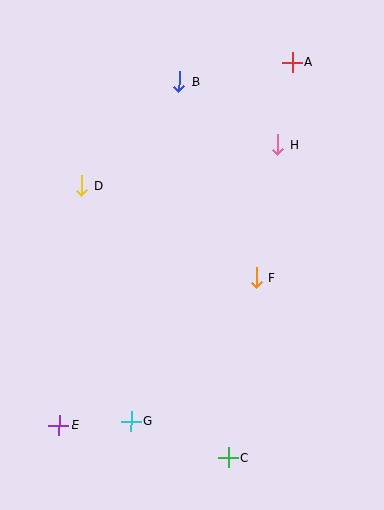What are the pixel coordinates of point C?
Point C is at (229, 458).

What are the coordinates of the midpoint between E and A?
The midpoint between E and A is at (176, 244).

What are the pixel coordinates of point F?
Point F is at (256, 278).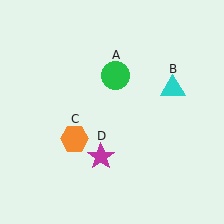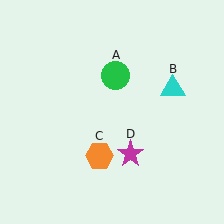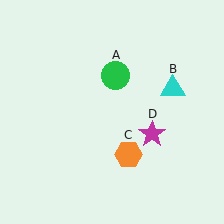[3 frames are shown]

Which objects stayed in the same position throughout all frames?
Green circle (object A) and cyan triangle (object B) remained stationary.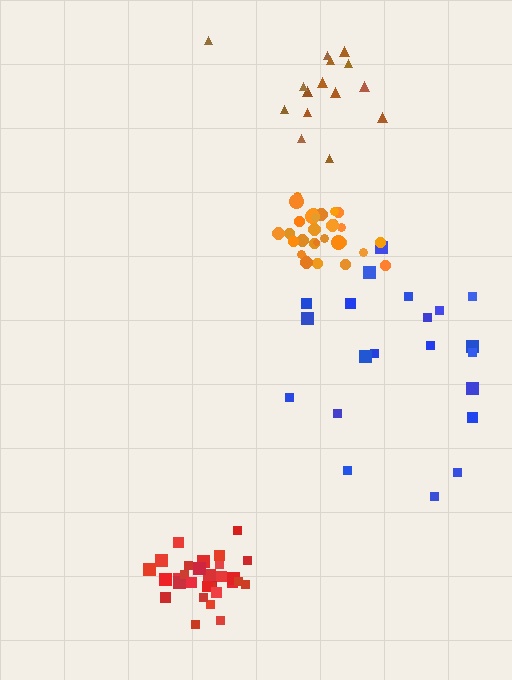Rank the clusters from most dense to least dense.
red, orange, brown, blue.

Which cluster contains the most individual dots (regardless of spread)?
Orange (30).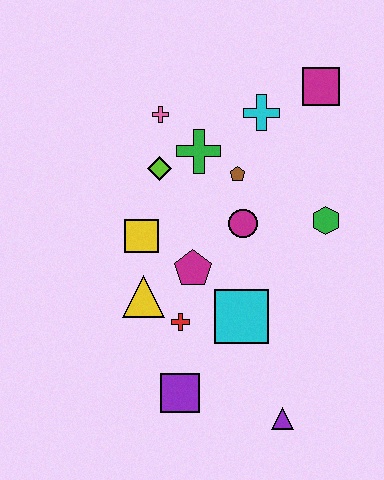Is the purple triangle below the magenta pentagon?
Yes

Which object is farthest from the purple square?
The magenta square is farthest from the purple square.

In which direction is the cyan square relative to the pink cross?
The cyan square is below the pink cross.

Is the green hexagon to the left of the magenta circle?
No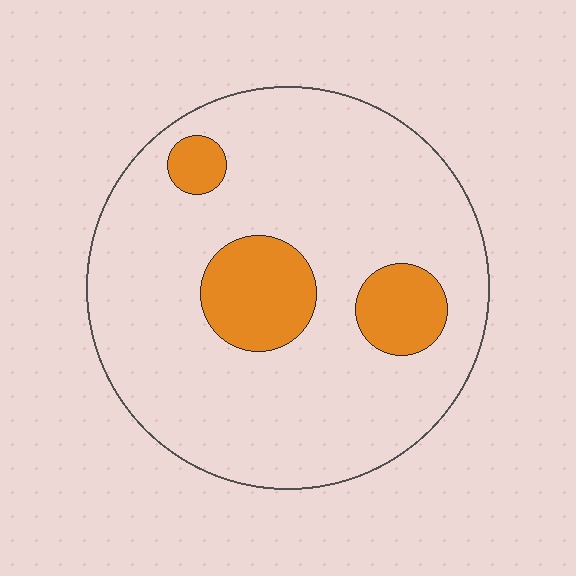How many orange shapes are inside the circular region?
3.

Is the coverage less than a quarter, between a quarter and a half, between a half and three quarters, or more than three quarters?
Less than a quarter.